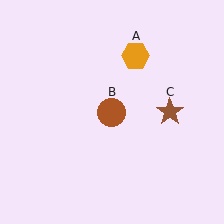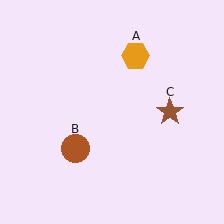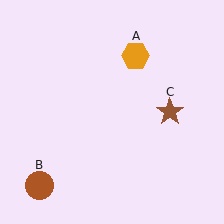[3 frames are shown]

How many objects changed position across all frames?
1 object changed position: brown circle (object B).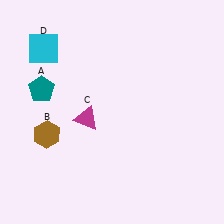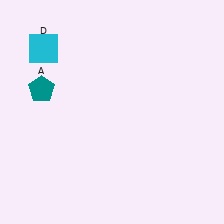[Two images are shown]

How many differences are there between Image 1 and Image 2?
There are 2 differences between the two images.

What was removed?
The magenta triangle (C), the brown hexagon (B) were removed in Image 2.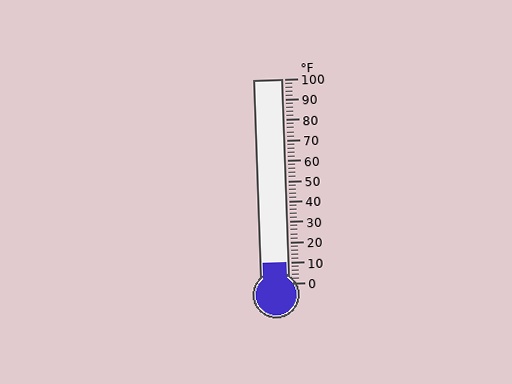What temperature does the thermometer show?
The thermometer shows approximately 10°F.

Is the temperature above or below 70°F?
The temperature is below 70°F.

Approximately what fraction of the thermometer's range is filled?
The thermometer is filled to approximately 10% of its range.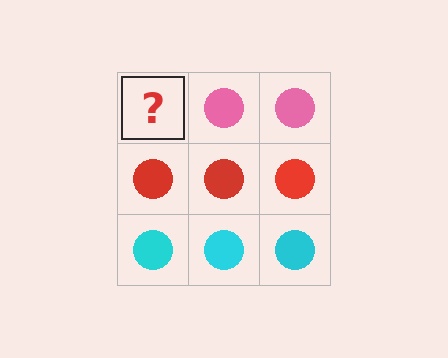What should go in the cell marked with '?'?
The missing cell should contain a pink circle.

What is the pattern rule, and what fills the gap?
The rule is that each row has a consistent color. The gap should be filled with a pink circle.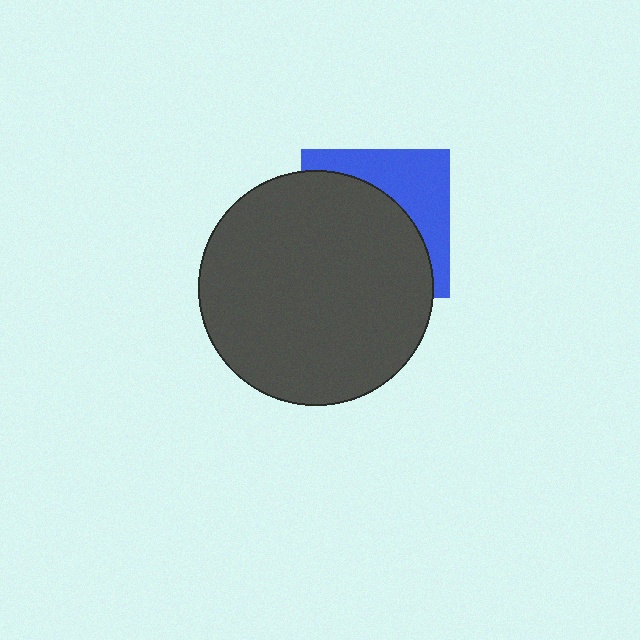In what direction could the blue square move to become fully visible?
The blue square could move toward the upper-right. That would shift it out from behind the dark gray circle entirely.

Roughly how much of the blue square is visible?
A small part of it is visible (roughly 37%).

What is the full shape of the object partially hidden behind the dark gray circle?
The partially hidden object is a blue square.